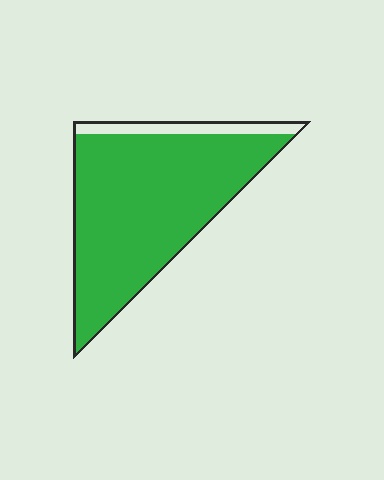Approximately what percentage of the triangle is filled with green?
Approximately 90%.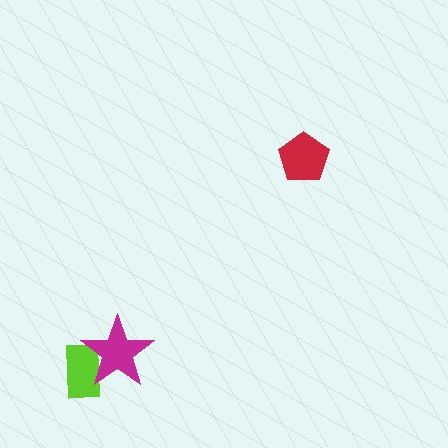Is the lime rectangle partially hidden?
Yes, it is partially covered by another shape.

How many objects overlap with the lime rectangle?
1 object overlaps with the lime rectangle.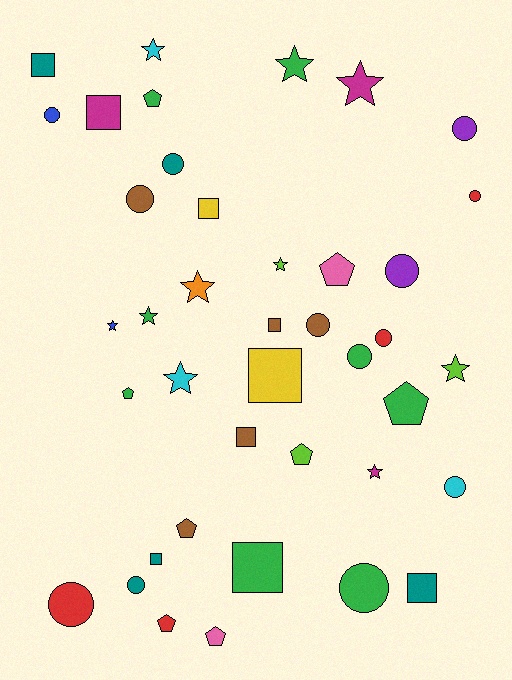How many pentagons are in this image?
There are 8 pentagons.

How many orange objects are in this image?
There is 1 orange object.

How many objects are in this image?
There are 40 objects.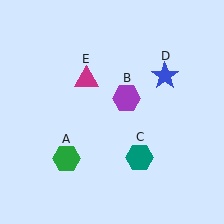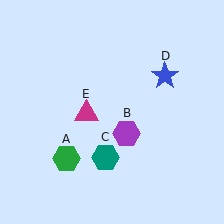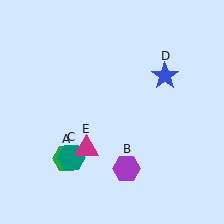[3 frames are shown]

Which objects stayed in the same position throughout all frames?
Green hexagon (object A) and blue star (object D) remained stationary.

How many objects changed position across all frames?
3 objects changed position: purple hexagon (object B), teal hexagon (object C), magenta triangle (object E).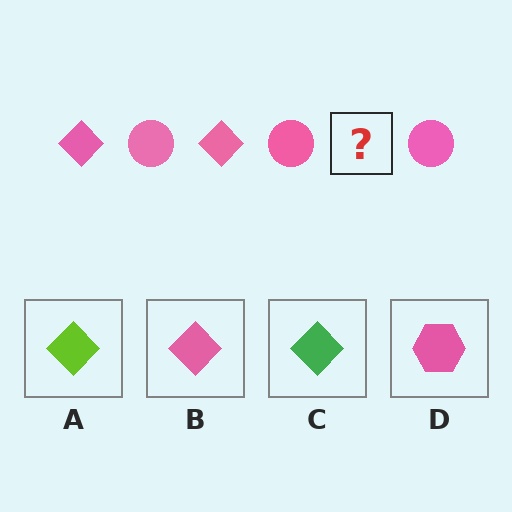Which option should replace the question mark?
Option B.